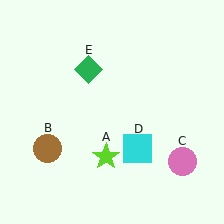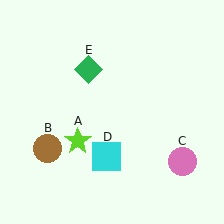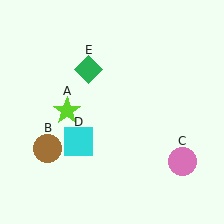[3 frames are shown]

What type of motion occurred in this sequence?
The lime star (object A), cyan square (object D) rotated clockwise around the center of the scene.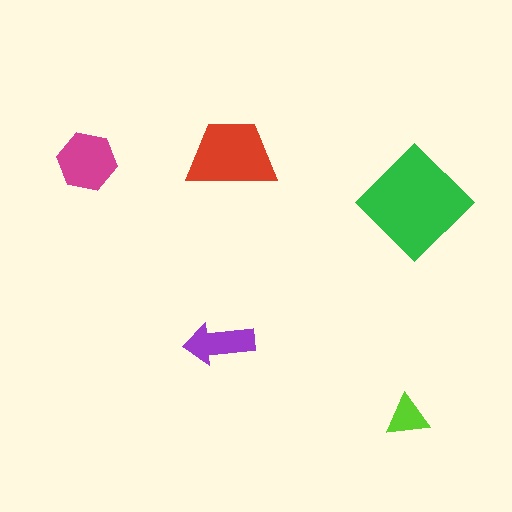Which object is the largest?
The green diamond.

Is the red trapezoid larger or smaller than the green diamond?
Smaller.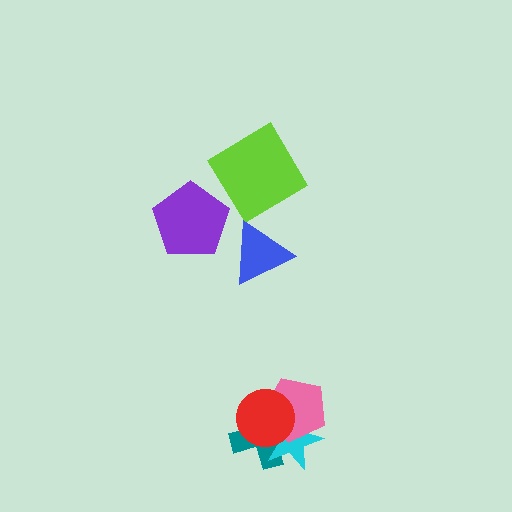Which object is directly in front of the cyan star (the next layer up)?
The pink pentagon is directly in front of the cyan star.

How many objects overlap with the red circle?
3 objects overlap with the red circle.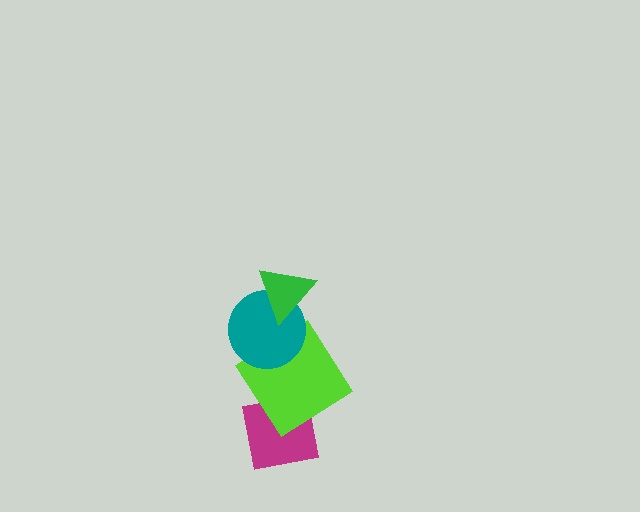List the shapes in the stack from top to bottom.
From top to bottom: the green triangle, the teal circle, the lime diamond, the magenta square.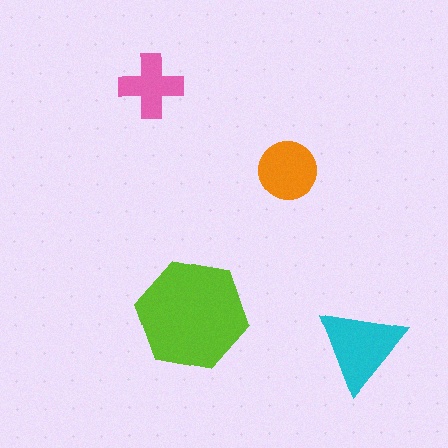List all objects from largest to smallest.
The lime hexagon, the cyan triangle, the orange circle, the pink cross.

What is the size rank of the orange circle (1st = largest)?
3rd.